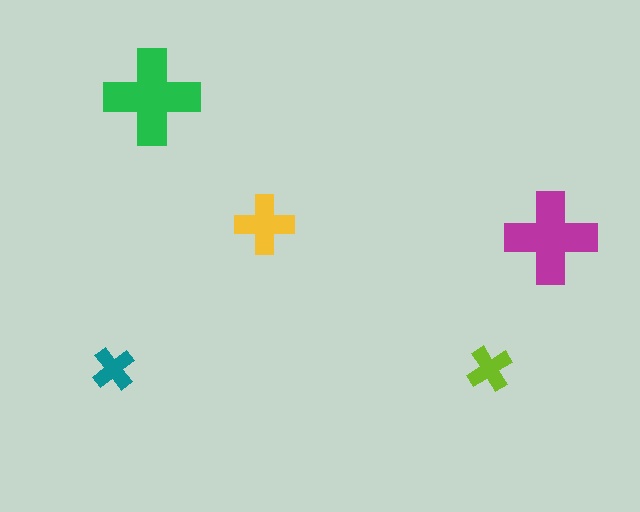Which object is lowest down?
The teal cross is bottommost.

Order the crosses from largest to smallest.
the green one, the magenta one, the yellow one, the lime one, the teal one.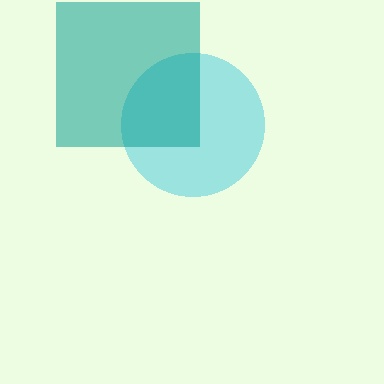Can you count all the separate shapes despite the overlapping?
Yes, there are 2 separate shapes.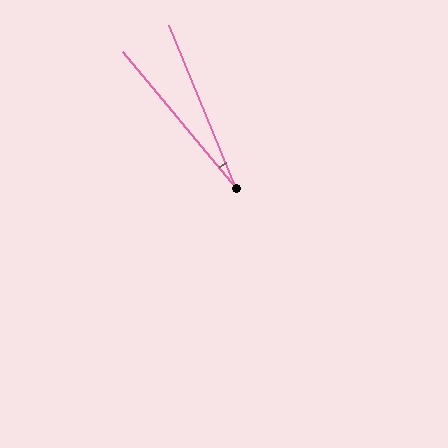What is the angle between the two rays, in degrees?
Approximately 17 degrees.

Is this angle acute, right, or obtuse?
It is acute.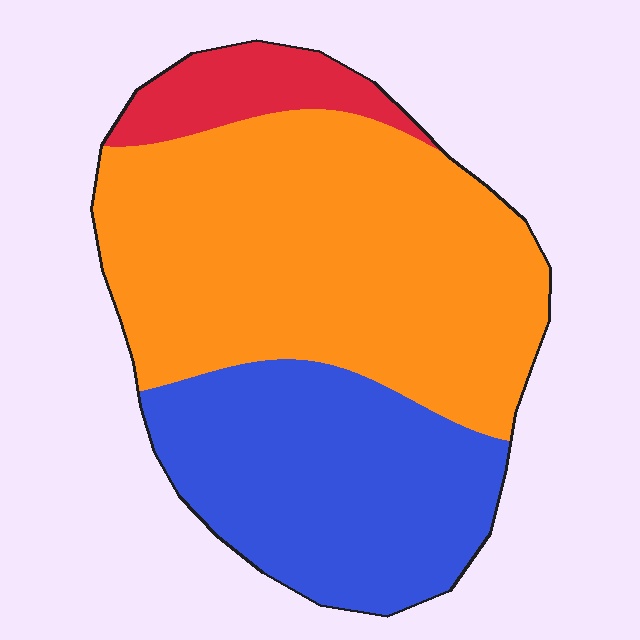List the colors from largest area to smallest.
From largest to smallest: orange, blue, red.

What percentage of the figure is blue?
Blue takes up about one third (1/3) of the figure.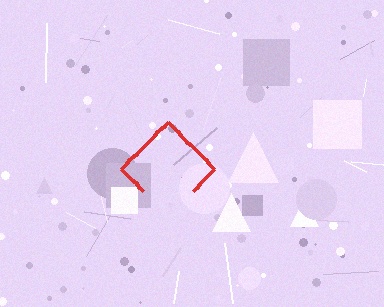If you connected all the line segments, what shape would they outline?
They would outline a diamond.